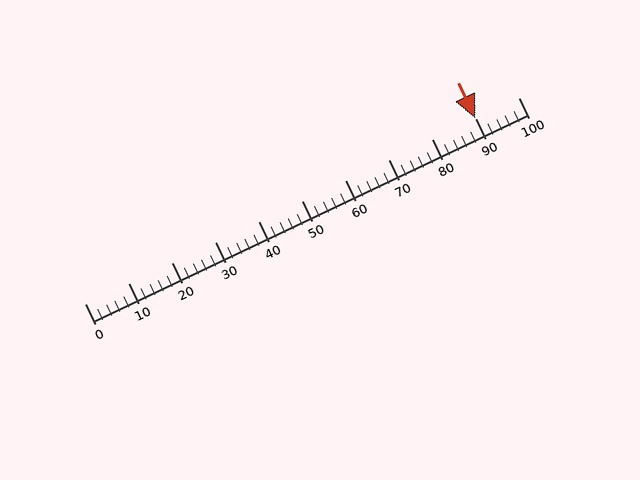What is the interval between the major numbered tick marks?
The major tick marks are spaced 10 units apart.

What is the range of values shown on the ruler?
The ruler shows values from 0 to 100.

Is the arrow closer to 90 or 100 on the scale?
The arrow is closer to 90.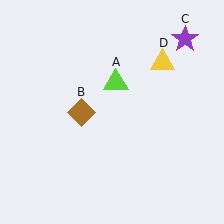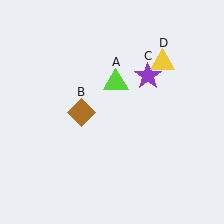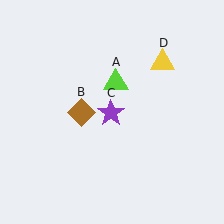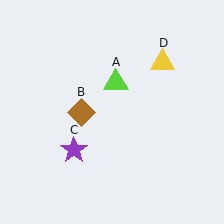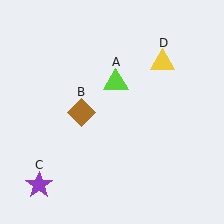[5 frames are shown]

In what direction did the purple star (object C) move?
The purple star (object C) moved down and to the left.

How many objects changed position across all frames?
1 object changed position: purple star (object C).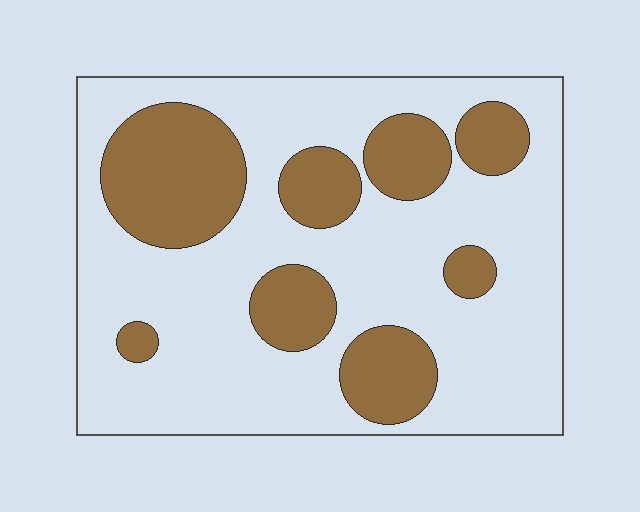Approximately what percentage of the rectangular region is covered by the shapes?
Approximately 30%.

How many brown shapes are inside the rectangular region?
8.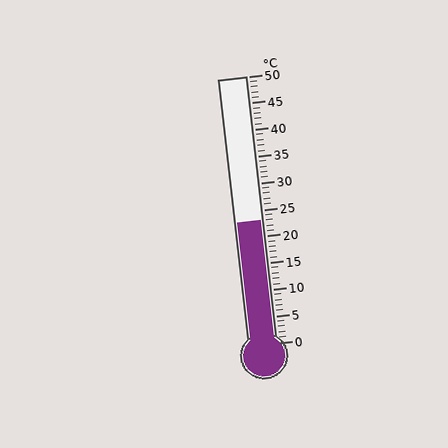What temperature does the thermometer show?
The thermometer shows approximately 23°C.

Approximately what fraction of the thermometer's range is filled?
The thermometer is filled to approximately 45% of its range.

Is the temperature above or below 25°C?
The temperature is below 25°C.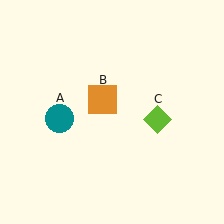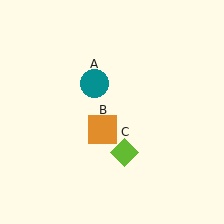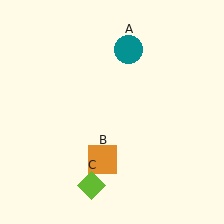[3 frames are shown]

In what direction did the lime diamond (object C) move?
The lime diamond (object C) moved down and to the left.